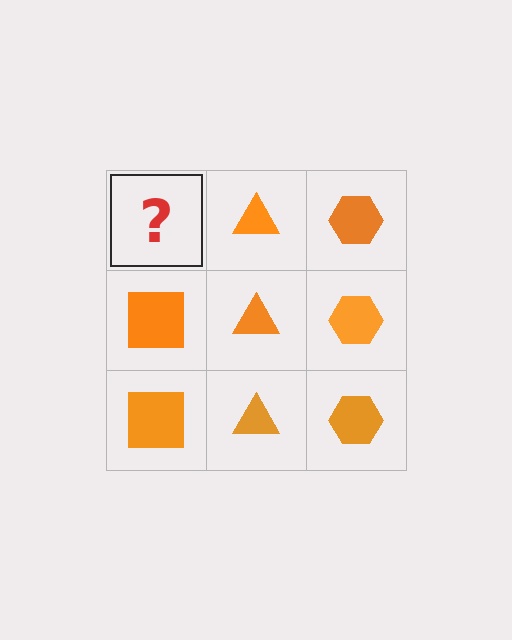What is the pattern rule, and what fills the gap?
The rule is that each column has a consistent shape. The gap should be filled with an orange square.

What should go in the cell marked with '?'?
The missing cell should contain an orange square.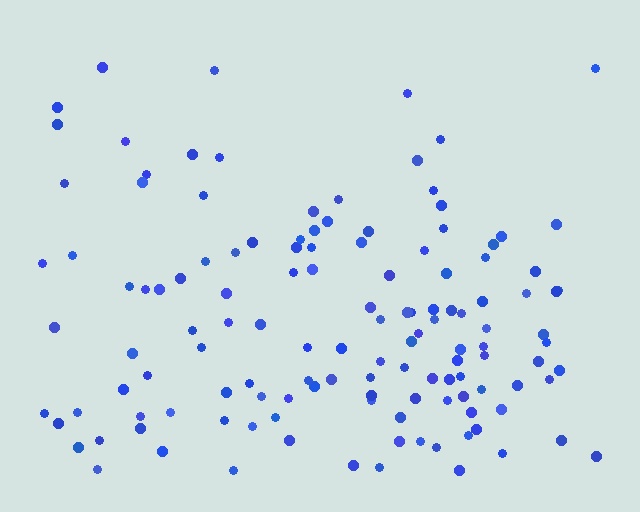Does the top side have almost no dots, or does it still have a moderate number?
Still a moderate number, just noticeably fewer than the bottom.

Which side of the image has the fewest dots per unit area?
The top.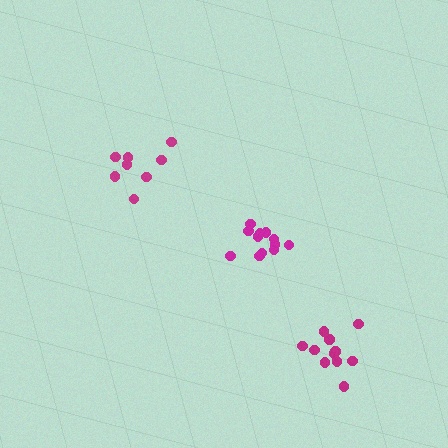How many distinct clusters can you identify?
There are 3 distinct clusters.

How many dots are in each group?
Group 1: 12 dots, Group 2: 8 dots, Group 3: 12 dots (32 total).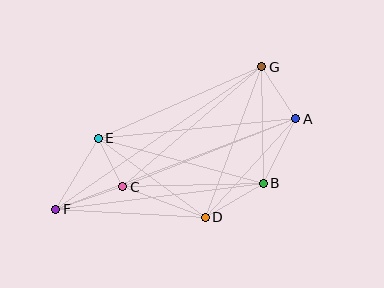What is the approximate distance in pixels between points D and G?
The distance between D and G is approximately 161 pixels.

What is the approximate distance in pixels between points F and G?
The distance between F and G is approximately 250 pixels.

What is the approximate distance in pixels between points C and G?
The distance between C and G is approximately 184 pixels.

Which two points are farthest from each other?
Points A and F are farthest from each other.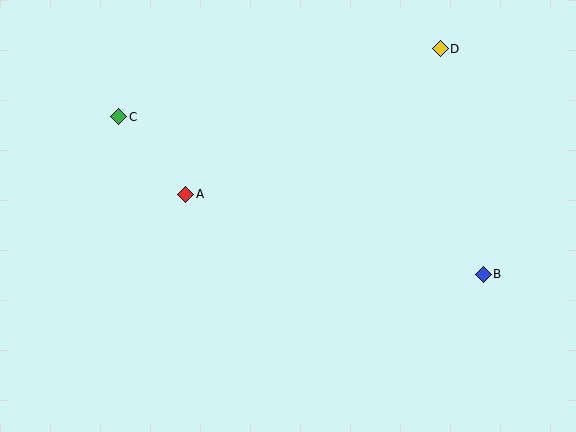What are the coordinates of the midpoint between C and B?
The midpoint between C and B is at (301, 195).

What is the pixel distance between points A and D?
The distance between A and D is 293 pixels.